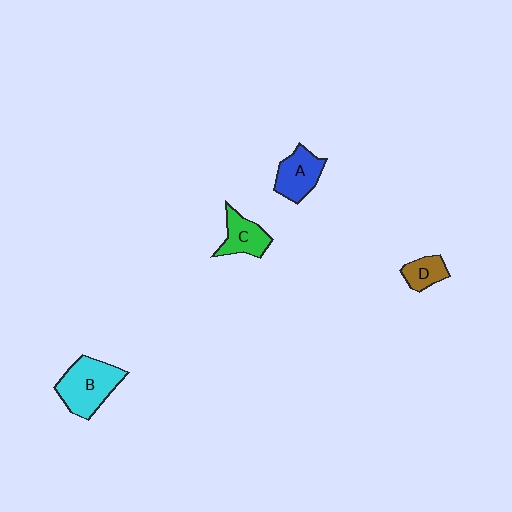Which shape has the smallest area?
Shape D (brown).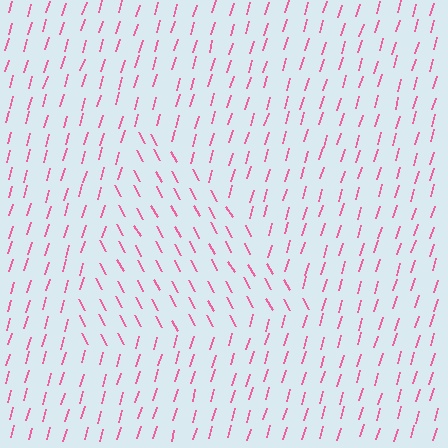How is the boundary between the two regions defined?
The boundary is defined purely by a change in line orientation (approximately 45 degrees difference). All lines are the same color and thickness.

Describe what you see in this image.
The image is filled with small pink line segments. A triangle region in the image has lines oriented differently from the surrounding lines, creating a visible texture boundary.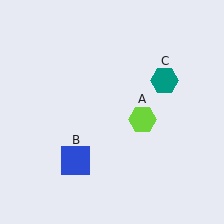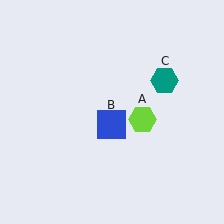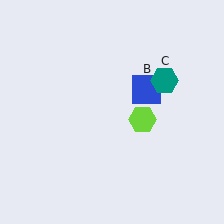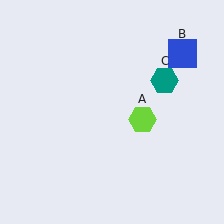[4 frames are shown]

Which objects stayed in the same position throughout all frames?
Lime hexagon (object A) and teal hexagon (object C) remained stationary.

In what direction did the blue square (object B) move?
The blue square (object B) moved up and to the right.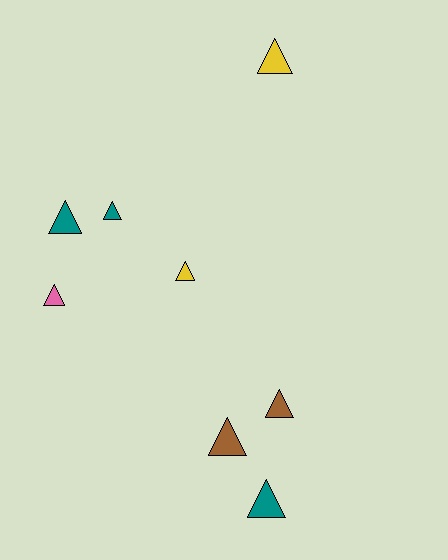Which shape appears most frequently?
Triangle, with 8 objects.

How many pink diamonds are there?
There are no pink diamonds.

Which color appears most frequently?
Teal, with 3 objects.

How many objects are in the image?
There are 8 objects.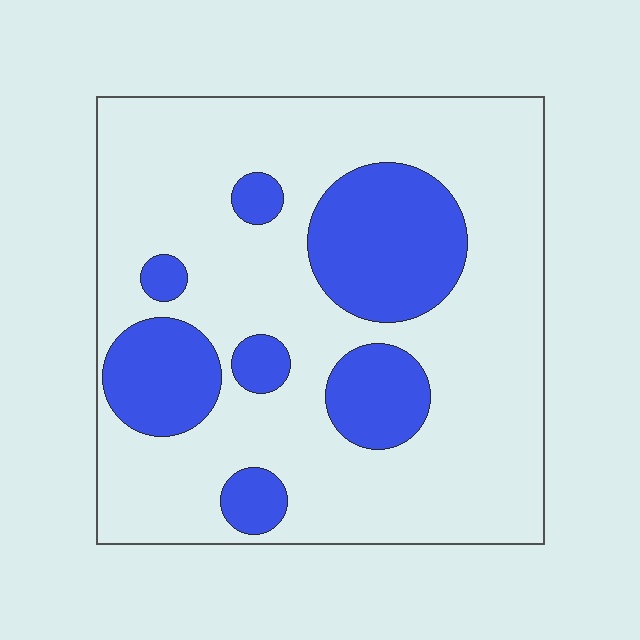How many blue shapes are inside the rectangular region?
7.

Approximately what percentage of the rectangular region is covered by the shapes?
Approximately 25%.